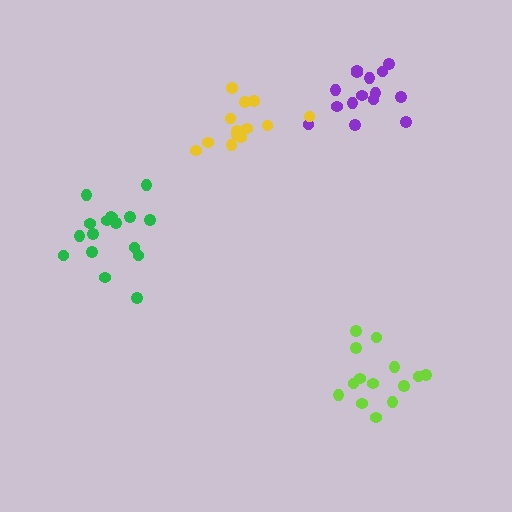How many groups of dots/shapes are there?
There are 4 groups.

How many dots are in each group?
Group 1: 17 dots, Group 2: 15 dots, Group 3: 13 dots, Group 4: 14 dots (59 total).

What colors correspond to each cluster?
The clusters are colored: green, purple, yellow, lime.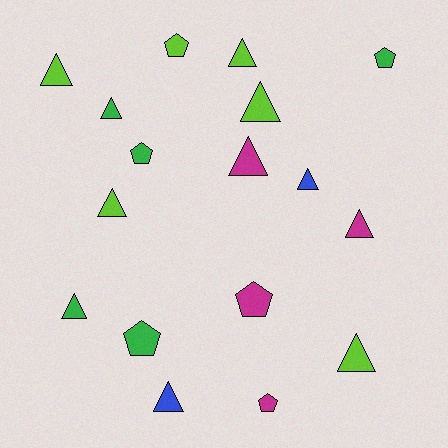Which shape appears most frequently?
Triangle, with 11 objects.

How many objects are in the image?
There are 17 objects.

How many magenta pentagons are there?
There are 2 magenta pentagons.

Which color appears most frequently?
Lime, with 6 objects.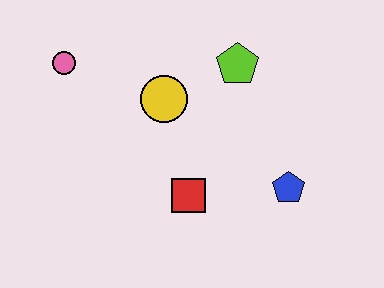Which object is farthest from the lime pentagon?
The pink circle is farthest from the lime pentagon.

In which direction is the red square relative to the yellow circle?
The red square is below the yellow circle.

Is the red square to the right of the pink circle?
Yes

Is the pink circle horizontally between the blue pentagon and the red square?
No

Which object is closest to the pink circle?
The yellow circle is closest to the pink circle.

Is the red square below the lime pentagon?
Yes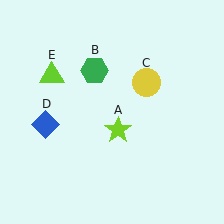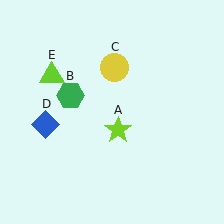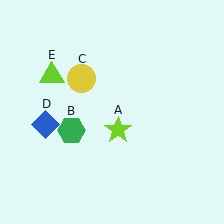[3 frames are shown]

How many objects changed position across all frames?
2 objects changed position: green hexagon (object B), yellow circle (object C).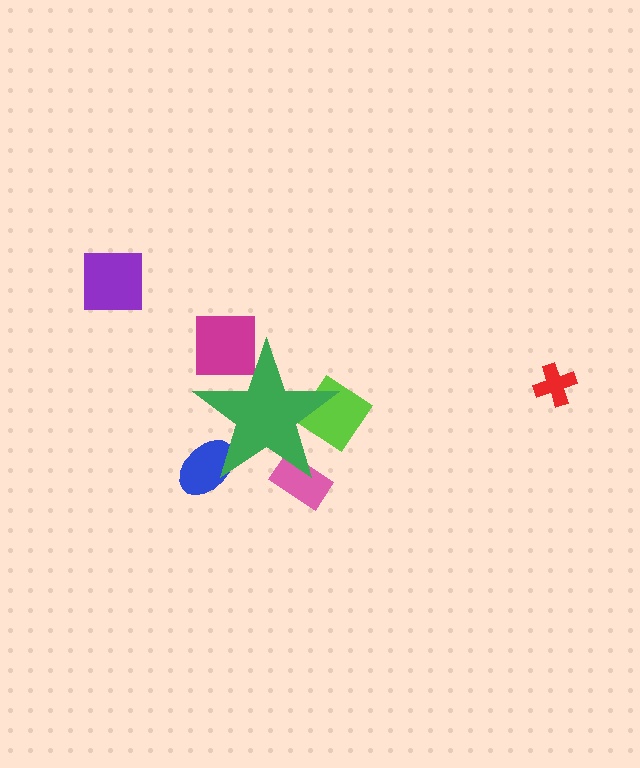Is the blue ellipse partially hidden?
Yes, the blue ellipse is partially hidden behind the green star.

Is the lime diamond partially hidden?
Yes, the lime diamond is partially hidden behind the green star.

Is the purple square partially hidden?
No, the purple square is fully visible.